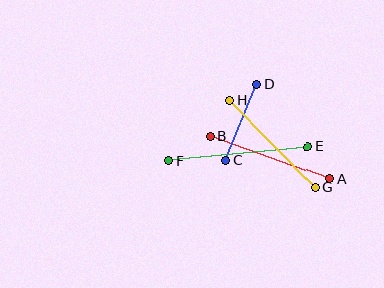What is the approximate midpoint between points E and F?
The midpoint is at approximately (238, 154) pixels.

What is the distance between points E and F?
The distance is approximately 140 pixels.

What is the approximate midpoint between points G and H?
The midpoint is at approximately (272, 144) pixels.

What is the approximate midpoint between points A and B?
The midpoint is at approximately (270, 158) pixels.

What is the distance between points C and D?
The distance is approximately 82 pixels.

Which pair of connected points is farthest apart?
Points E and F are farthest apart.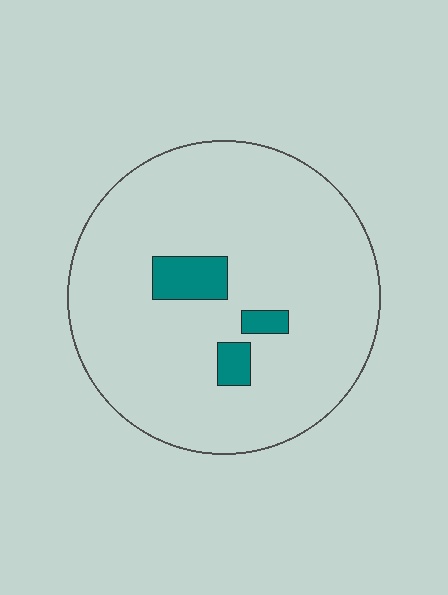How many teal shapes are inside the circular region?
3.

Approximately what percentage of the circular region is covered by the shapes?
Approximately 10%.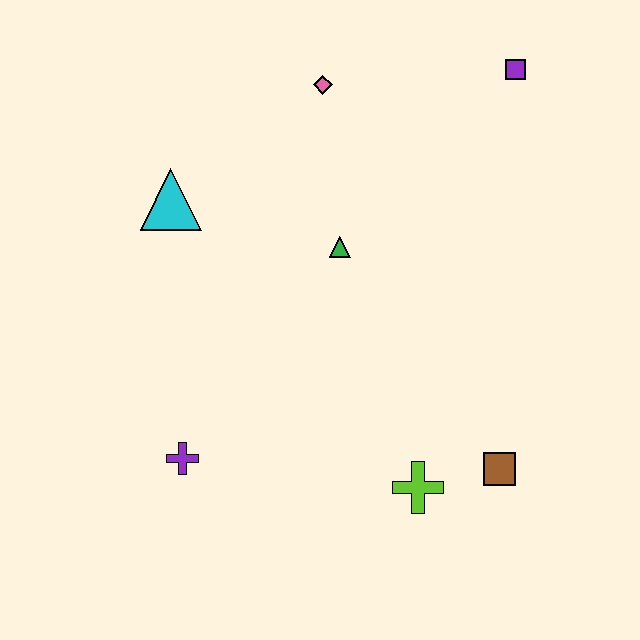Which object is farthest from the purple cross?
The purple square is farthest from the purple cross.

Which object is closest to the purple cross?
The lime cross is closest to the purple cross.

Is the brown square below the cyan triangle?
Yes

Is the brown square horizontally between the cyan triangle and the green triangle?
No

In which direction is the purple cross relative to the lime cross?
The purple cross is to the left of the lime cross.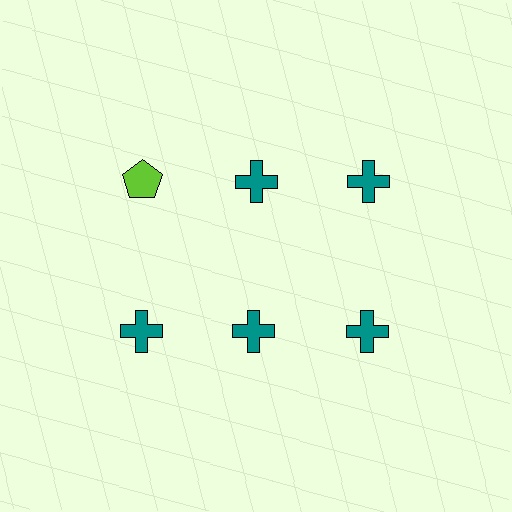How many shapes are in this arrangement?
There are 6 shapes arranged in a grid pattern.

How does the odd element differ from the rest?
It differs in both color (lime instead of teal) and shape (pentagon instead of cross).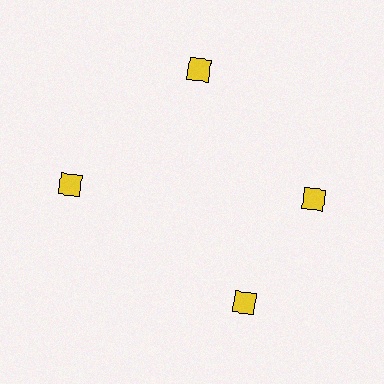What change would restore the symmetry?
The symmetry would be restored by rotating it back into even spacing with its neighbors so that all 4 diamonds sit at equal angles and equal distance from the center.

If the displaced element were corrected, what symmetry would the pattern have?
It would have 4-fold rotational symmetry — the pattern would map onto itself every 90 degrees.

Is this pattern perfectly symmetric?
No. The 4 yellow diamonds are arranged in a ring, but one element near the 6 o'clock position is rotated out of alignment along the ring, breaking the 4-fold rotational symmetry.